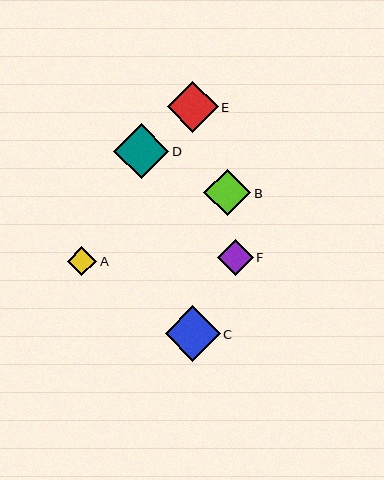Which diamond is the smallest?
Diamond A is the smallest with a size of approximately 29 pixels.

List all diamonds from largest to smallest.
From largest to smallest: C, D, E, B, F, A.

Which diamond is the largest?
Diamond C is the largest with a size of approximately 55 pixels.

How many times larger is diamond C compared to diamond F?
Diamond C is approximately 1.6 times the size of diamond F.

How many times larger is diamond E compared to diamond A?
Diamond E is approximately 1.7 times the size of diamond A.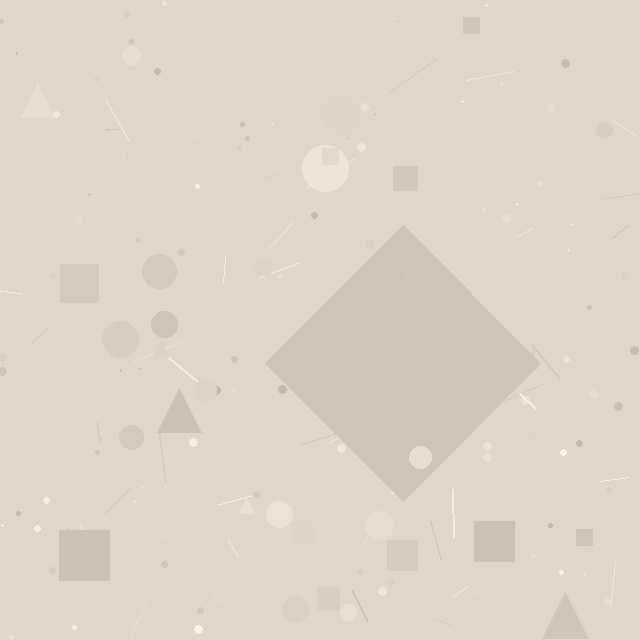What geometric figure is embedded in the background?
A diamond is embedded in the background.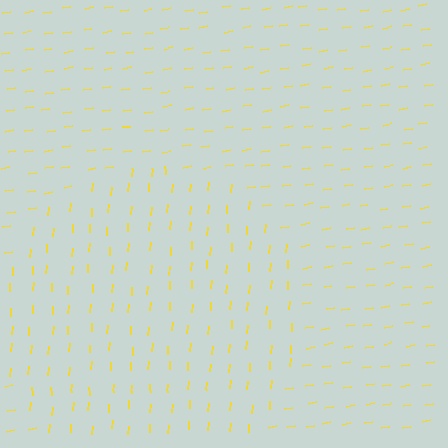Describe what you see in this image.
The image is filled with small yellow line segments. A circle region in the image has lines oriented differently from the surrounding lines, creating a visible texture boundary.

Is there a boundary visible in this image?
Yes, there is a texture boundary formed by a change in line orientation.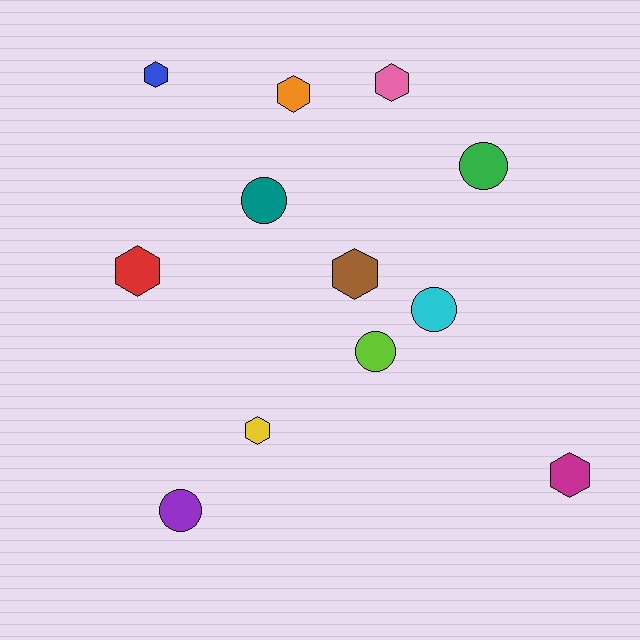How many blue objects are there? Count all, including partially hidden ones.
There is 1 blue object.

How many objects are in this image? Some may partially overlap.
There are 12 objects.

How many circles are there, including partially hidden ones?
There are 5 circles.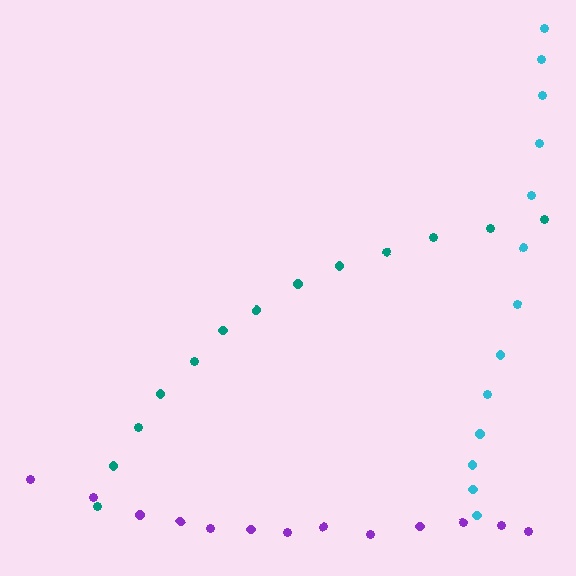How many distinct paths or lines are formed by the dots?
There are 3 distinct paths.